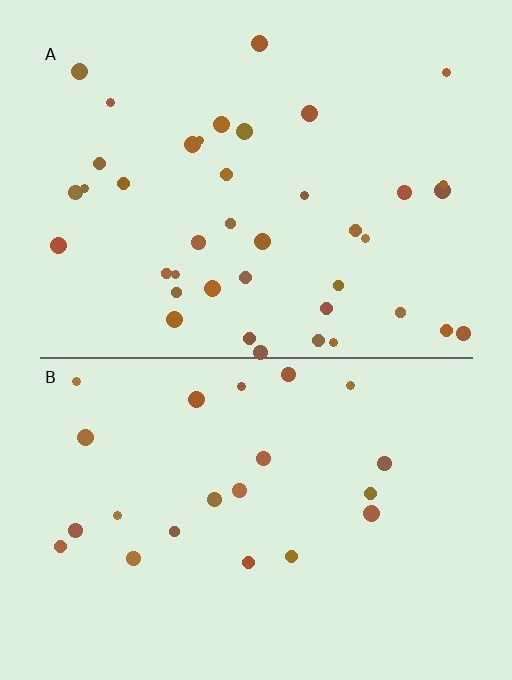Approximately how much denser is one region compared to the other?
Approximately 1.8× — region A over region B.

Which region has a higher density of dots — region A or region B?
A (the top).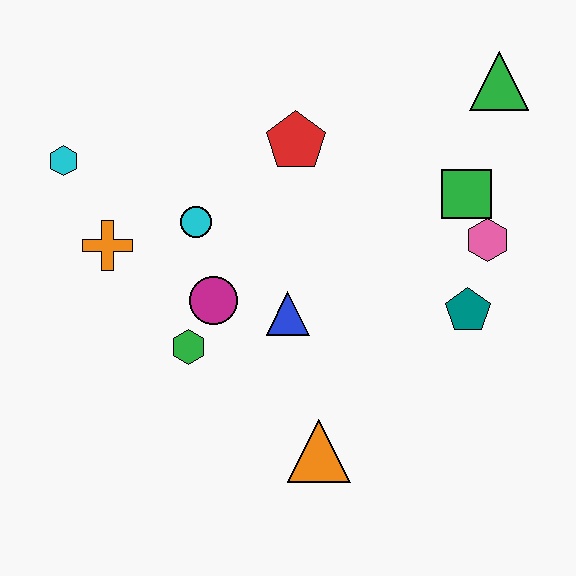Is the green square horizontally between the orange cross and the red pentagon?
No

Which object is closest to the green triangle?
The green square is closest to the green triangle.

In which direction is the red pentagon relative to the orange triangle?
The red pentagon is above the orange triangle.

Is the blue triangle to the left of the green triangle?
Yes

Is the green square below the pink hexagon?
No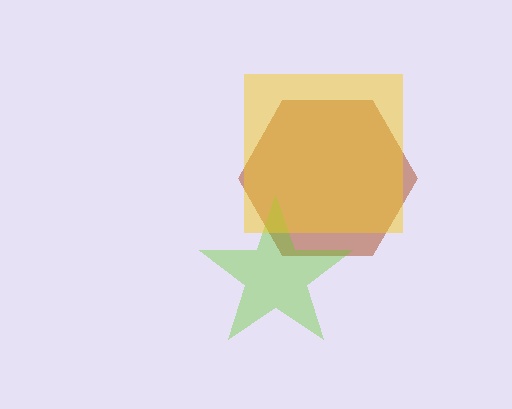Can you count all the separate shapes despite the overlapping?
Yes, there are 3 separate shapes.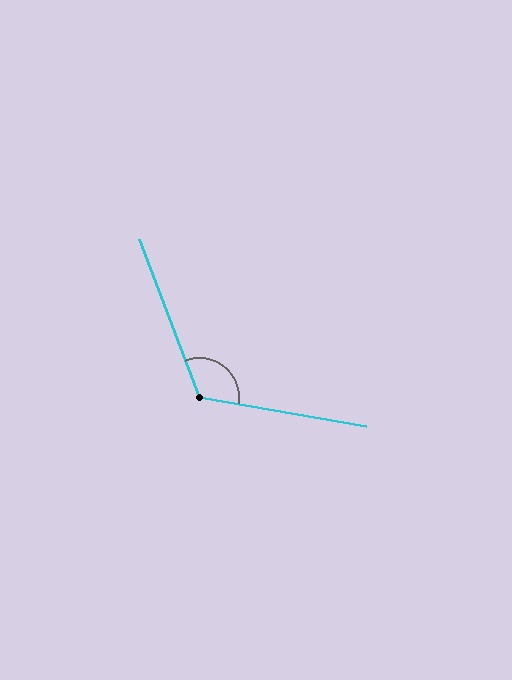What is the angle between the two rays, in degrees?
Approximately 121 degrees.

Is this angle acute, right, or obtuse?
It is obtuse.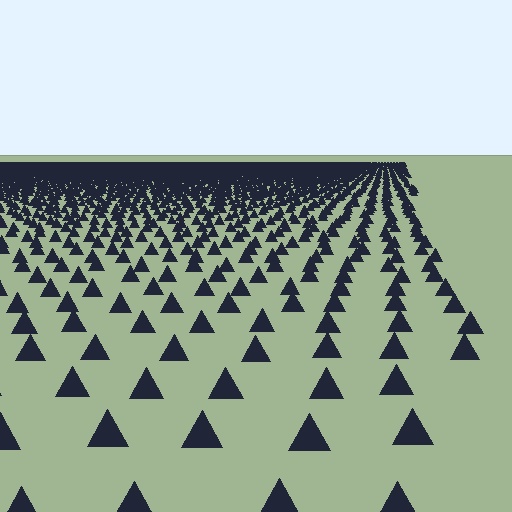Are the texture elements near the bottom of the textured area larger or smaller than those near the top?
Larger. Near the bottom, elements are closer to the viewer and appear at a bigger on-screen size.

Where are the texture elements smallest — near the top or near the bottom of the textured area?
Near the top.